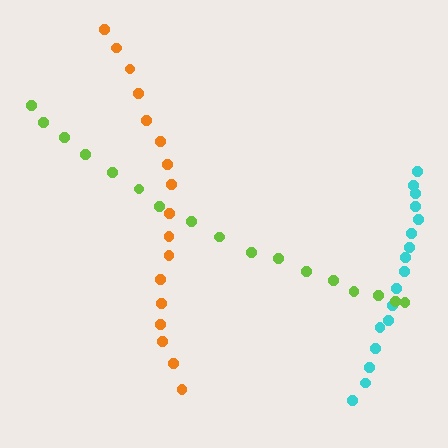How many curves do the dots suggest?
There are 3 distinct paths.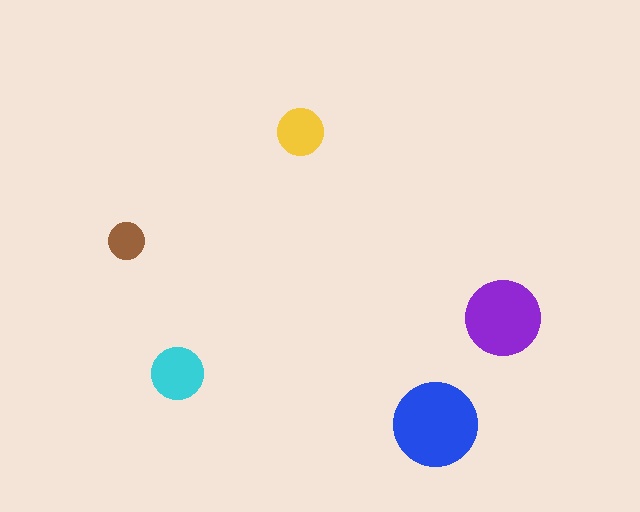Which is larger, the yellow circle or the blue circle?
The blue one.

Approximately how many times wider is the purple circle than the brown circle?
About 2 times wider.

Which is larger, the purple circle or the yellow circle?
The purple one.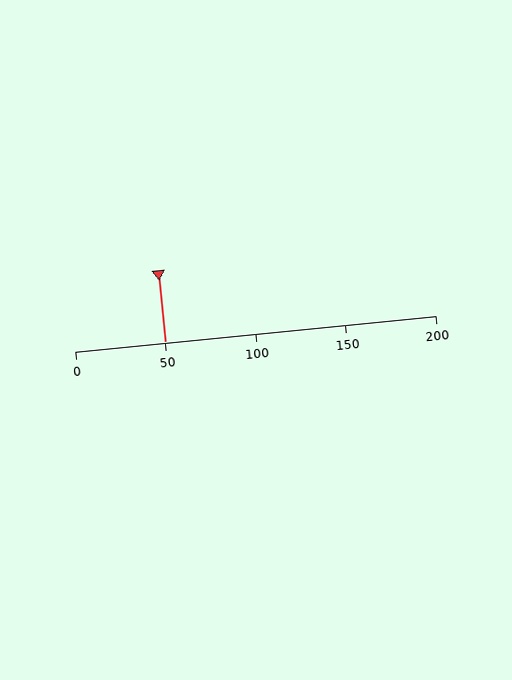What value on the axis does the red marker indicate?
The marker indicates approximately 50.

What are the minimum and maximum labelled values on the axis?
The axis runs from 0 to 200.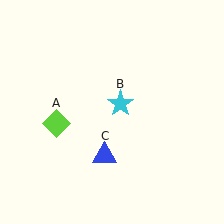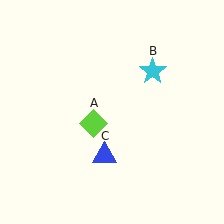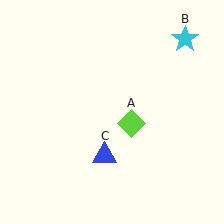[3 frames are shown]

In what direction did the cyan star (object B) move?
The cyan star (object B) moved up and to the right.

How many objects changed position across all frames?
2 objects changed position: lime diamond (object A), cyan star (object B).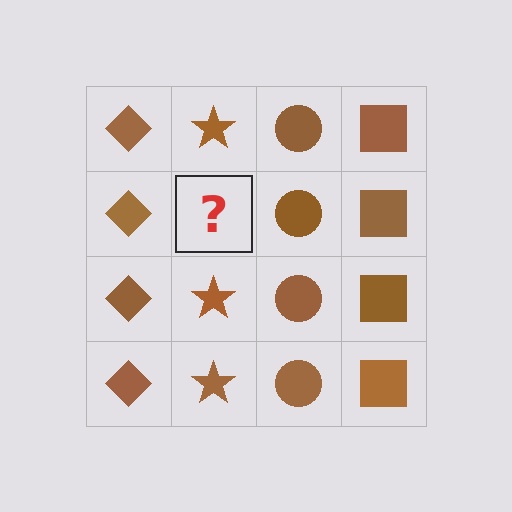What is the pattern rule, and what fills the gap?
The rule is that each column has a consistent shape. The gap should be filled with a brown star.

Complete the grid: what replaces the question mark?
The question mark should be replaced with a brown star.